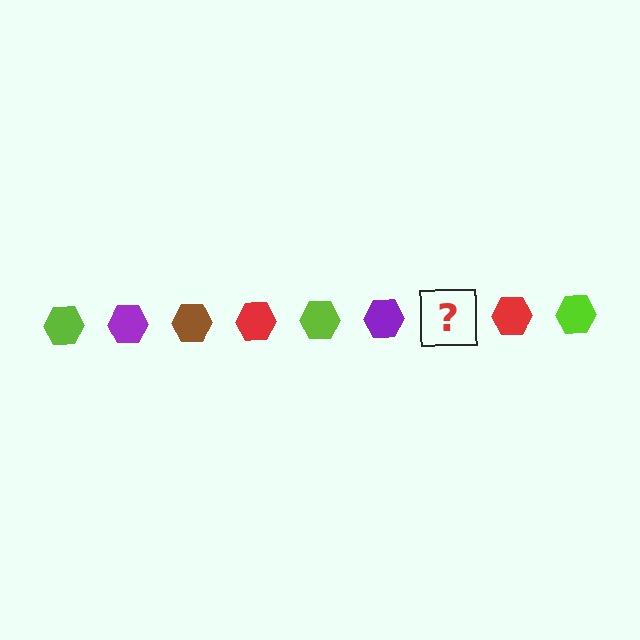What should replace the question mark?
The question mark should be replaced with a brown hexagon.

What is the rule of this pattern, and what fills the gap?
The rule is that the pattern cycles through lime, purple, brown, red hexagons. The gap should be filled with a brown hexagon.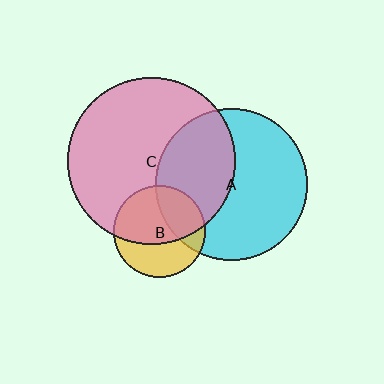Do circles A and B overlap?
Yes.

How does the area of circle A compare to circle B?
Approximately 2.7 times.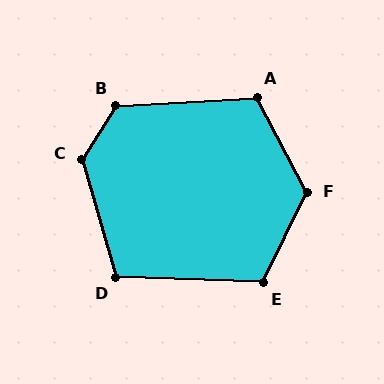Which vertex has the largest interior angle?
C, at approximately 132 degrees.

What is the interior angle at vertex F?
Approximately 126 degrees (obtuse).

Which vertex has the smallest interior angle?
D, at approximately 108 degrees.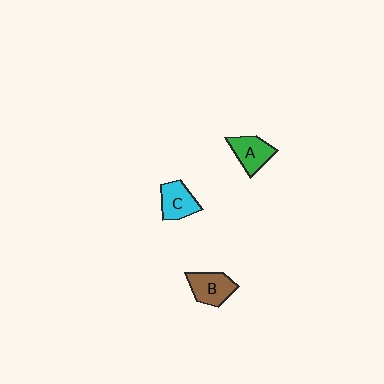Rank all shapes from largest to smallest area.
From largest to smallest: B (brown), A (green), C (cyan).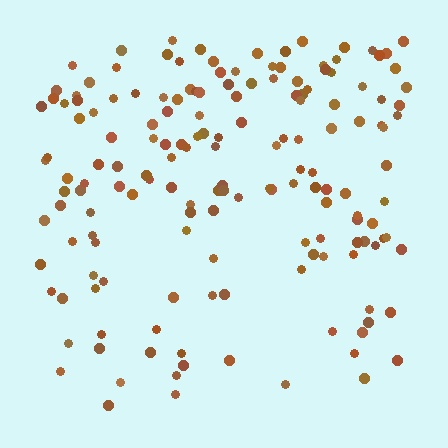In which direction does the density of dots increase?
From bottom to top, with the top side densest.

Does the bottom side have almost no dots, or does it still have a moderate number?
Still a moderate number, just noticeably fewer than the top.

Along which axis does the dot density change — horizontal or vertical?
Vertical.